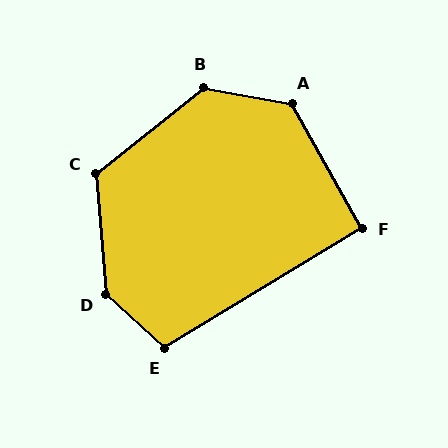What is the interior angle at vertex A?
Approximately 130 degrees (obtuse).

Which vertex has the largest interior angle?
D, at approximately 137 degrees.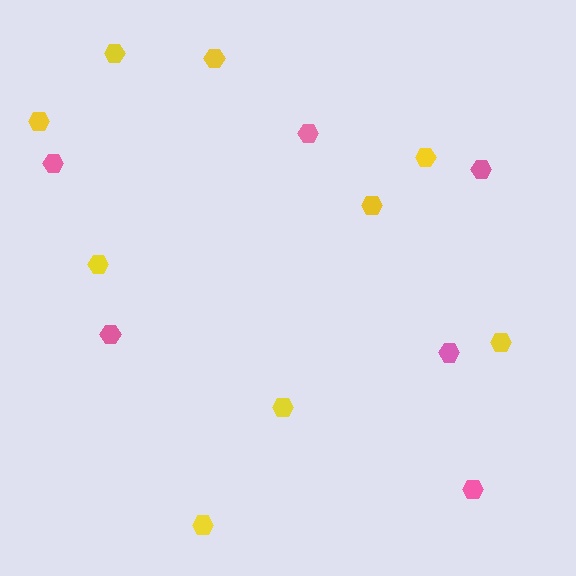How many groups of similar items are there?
There are 2 groups: one group of yellow hexagons (9) and one group of pink hexagons (6).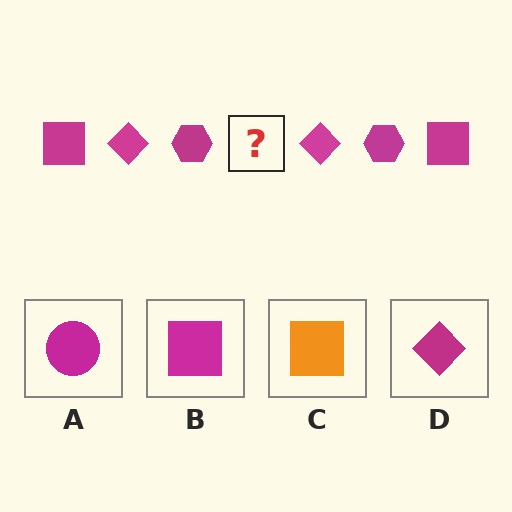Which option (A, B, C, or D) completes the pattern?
B.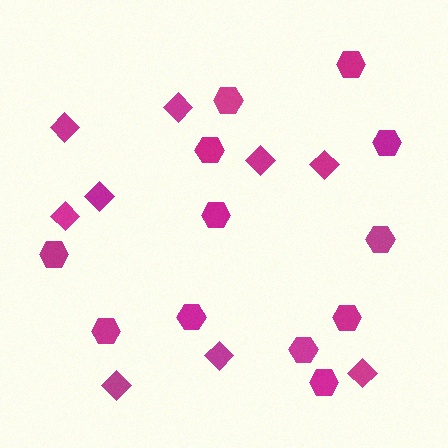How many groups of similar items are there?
There are 2 groups: one group of hexagons (12) and one group of diamonds (9).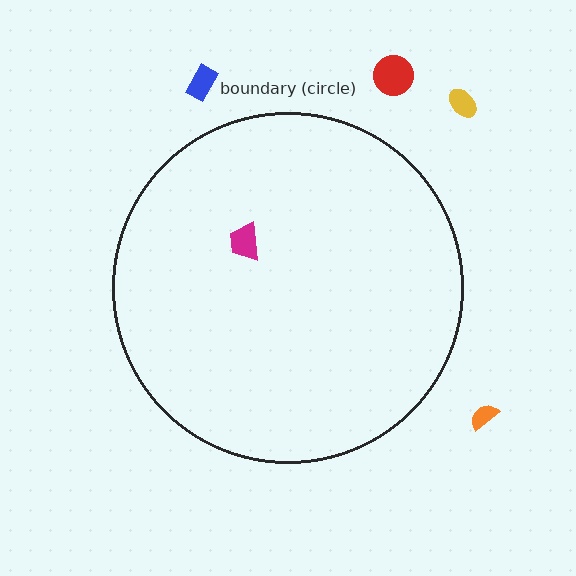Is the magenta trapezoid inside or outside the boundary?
Inside.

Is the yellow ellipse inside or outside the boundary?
Outside.